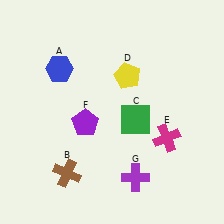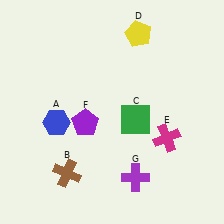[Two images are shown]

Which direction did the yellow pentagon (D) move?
The yellow pentagon (D) moved up.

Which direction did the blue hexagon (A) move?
The blue hexagon (A) moved down.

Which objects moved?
The objects that moved are: the blue hexagon (A), the yellow pentagon (D).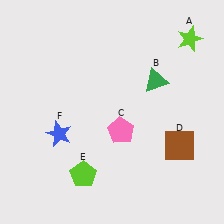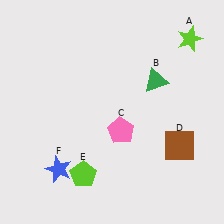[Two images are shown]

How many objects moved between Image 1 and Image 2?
1 object moved between the two images.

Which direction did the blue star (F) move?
The blue star (F) moved down.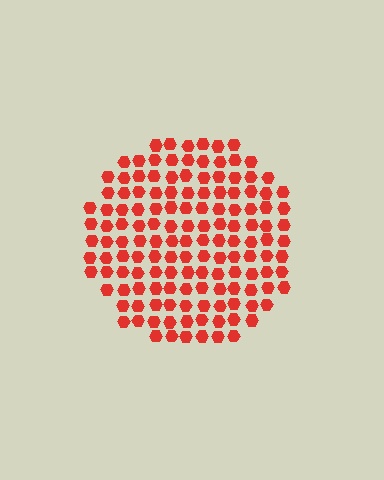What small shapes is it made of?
It is made of small hexagons.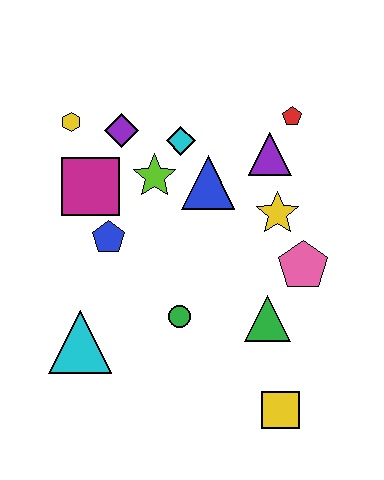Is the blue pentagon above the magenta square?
No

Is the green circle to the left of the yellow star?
Yes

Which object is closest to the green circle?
The green triangle is closest to the green circle.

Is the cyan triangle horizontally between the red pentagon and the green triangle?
No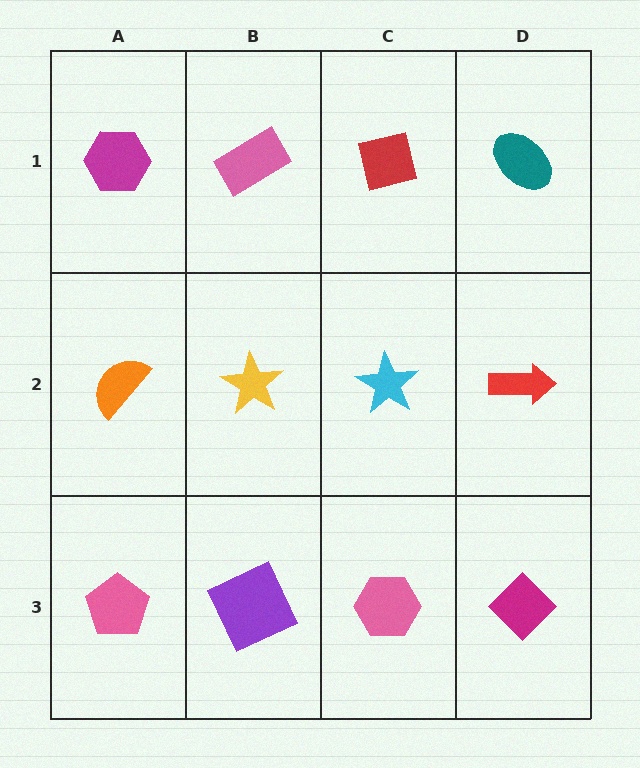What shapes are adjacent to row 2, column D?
A teal ellipse (row 1, column D), a magenta diamond (row 3, column D), a cyan star (row 2, column C).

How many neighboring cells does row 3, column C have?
3.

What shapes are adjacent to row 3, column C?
A cyan star (row 2, column C), a purple square (row 3, column B), a magenta diamond (row 3, column D).